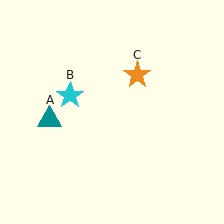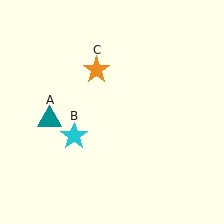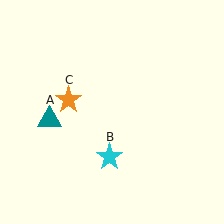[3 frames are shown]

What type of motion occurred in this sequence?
The cyan star (object B), orange star (object C) rotated counterclockwise around the center of the scene.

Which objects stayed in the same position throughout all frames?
Teal triangle (object A) remained stationary.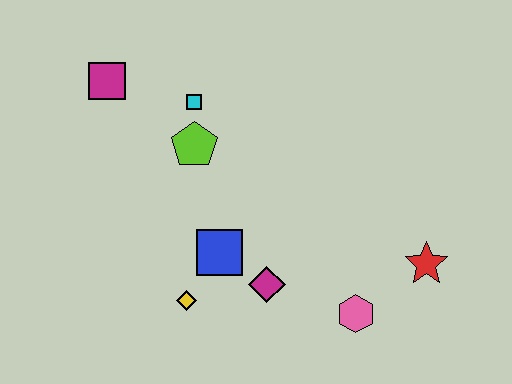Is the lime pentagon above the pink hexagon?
Yes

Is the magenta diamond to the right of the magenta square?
Yes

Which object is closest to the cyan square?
The lime pentagon is closest to the cyan square.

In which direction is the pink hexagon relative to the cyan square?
The pink hexagon is below the cyan square.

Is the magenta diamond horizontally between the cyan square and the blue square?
No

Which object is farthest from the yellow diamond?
The red star is farthest from the yellow diamond.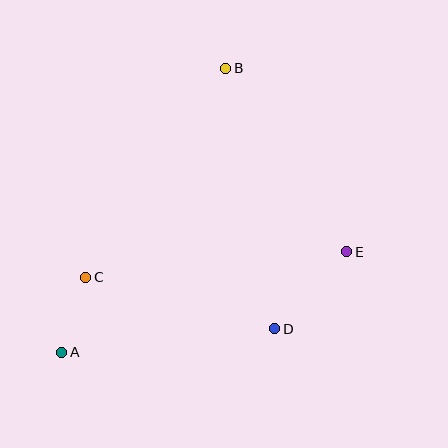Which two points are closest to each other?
Points A and C are closest to each other.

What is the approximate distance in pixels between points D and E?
The distance between D and E is approximately 106 pixels.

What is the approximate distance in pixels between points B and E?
The distance between B and E is approximately 220 pixels.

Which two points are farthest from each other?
Points A and B are farthest from each other.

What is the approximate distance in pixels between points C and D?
The distance between C and D is approximately 196 pixels.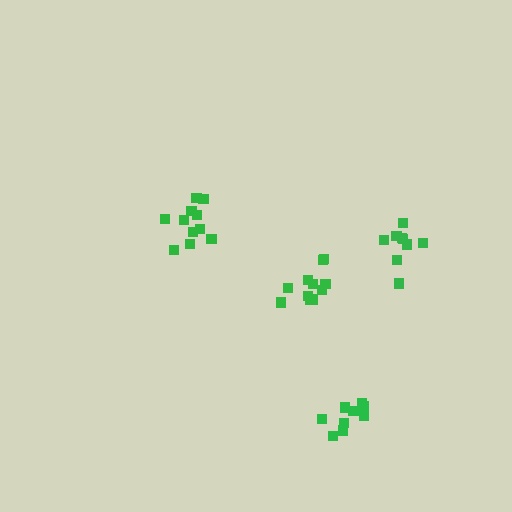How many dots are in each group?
Group 1: 11 dots, Group 2: 9 dots, Group 3: 11 dots, Group 4: 11 dots (42 total).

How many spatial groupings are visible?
There are 4 spatial groupings.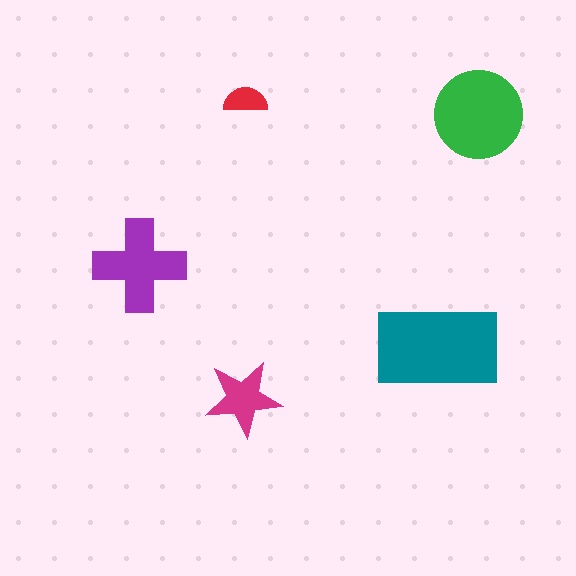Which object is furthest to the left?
The purple cross is leftmost.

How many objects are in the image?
There are 5 objects in the image.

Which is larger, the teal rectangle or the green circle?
The teal rectangle.